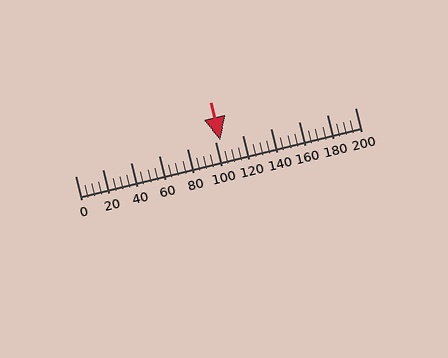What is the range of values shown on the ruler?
The ruler shows values from 0 to 200.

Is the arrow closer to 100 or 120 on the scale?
The arrow is closer to 100.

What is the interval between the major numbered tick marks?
The major tick marks are spaced 20 units apart.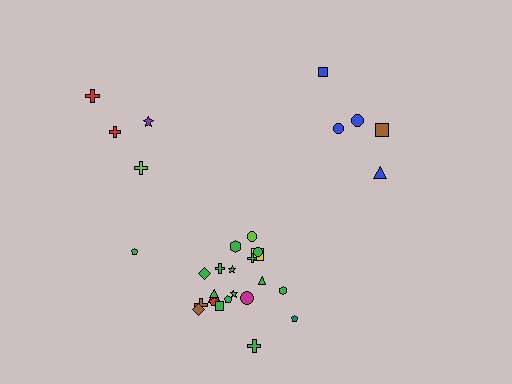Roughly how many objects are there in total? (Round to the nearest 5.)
Roughly 30 objects in total.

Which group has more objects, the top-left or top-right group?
The top-right group.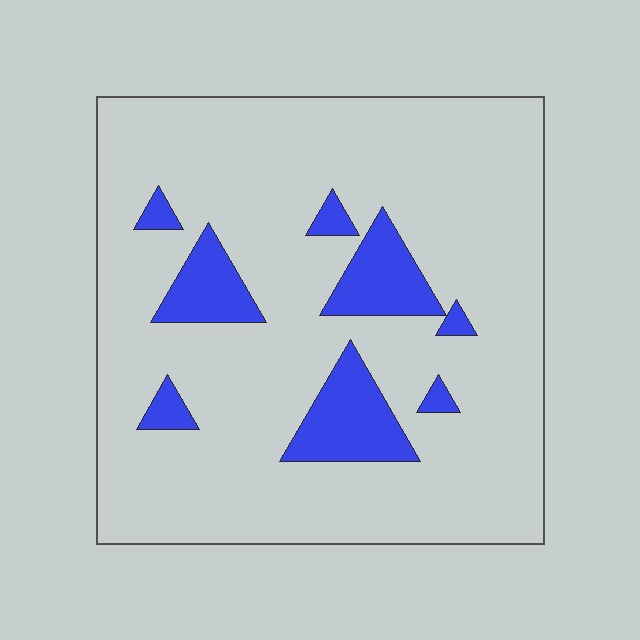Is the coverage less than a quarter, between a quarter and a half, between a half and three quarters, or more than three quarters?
Less than a quarter.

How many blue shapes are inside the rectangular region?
8.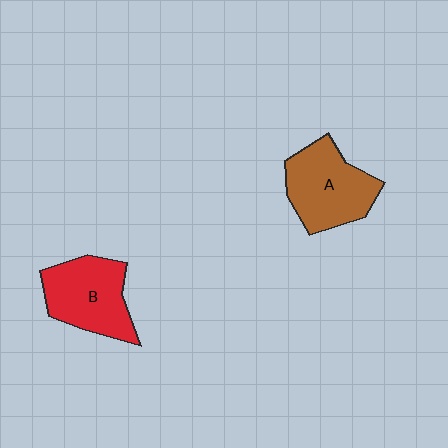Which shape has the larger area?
Shape A (brown).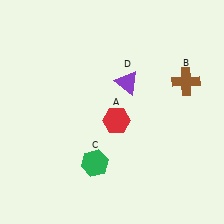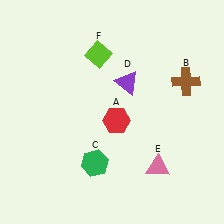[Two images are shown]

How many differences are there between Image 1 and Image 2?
There are 2 differences between the two images.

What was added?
A pink triangle (E), a lime diamond (F) were added in Image 2.